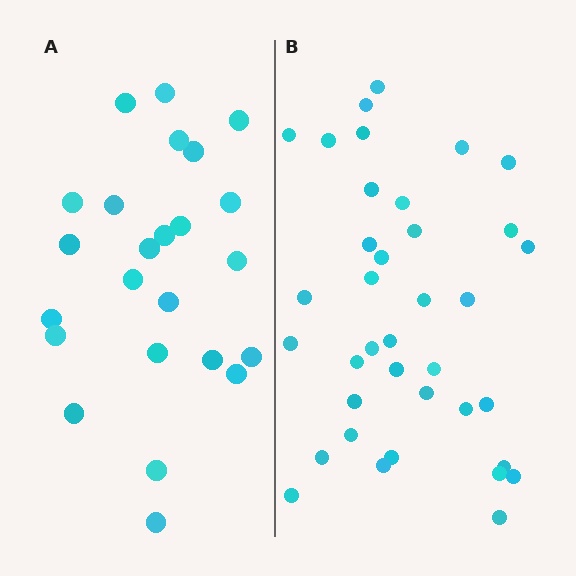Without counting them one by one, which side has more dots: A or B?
Region B (the right region) has more dots.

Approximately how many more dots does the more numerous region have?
Region B has approximately 15 more dots than region A.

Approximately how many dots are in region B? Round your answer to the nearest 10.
About 40 dots. (The exact count is 37, which rounds to 40.)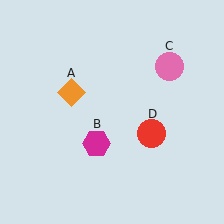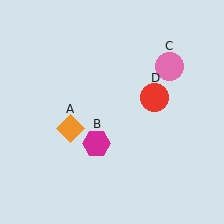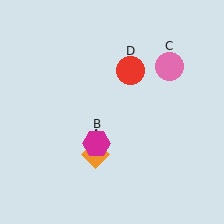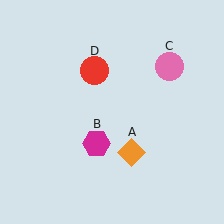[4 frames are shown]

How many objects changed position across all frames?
2 objects changed position: orange diamond (object A), red circle (object D).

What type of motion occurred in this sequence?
The orange diamond (object A), red circle (object D) rotated counterclockwise around the center of the scene.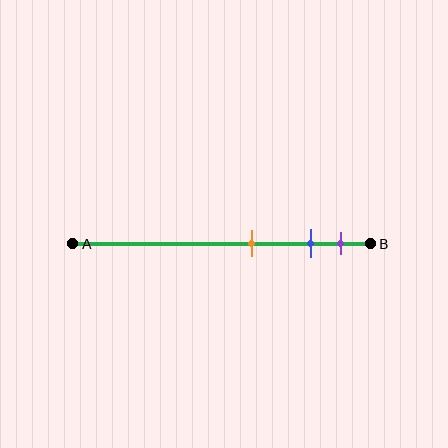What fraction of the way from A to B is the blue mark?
The blue mark is approximately 80% (0.8) of the way from A to B.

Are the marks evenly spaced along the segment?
No, the marks are not evenly spaced.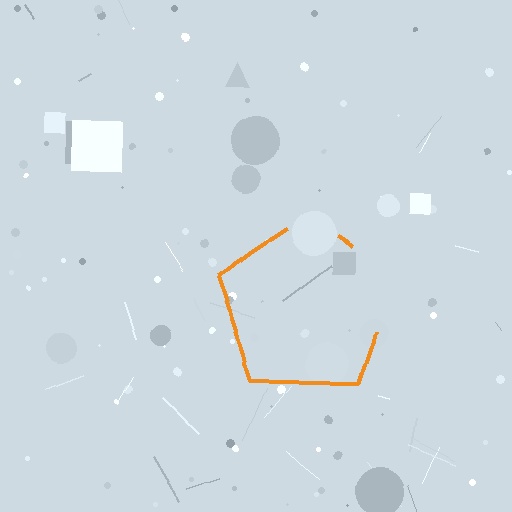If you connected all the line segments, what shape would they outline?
They would outline a pentagon.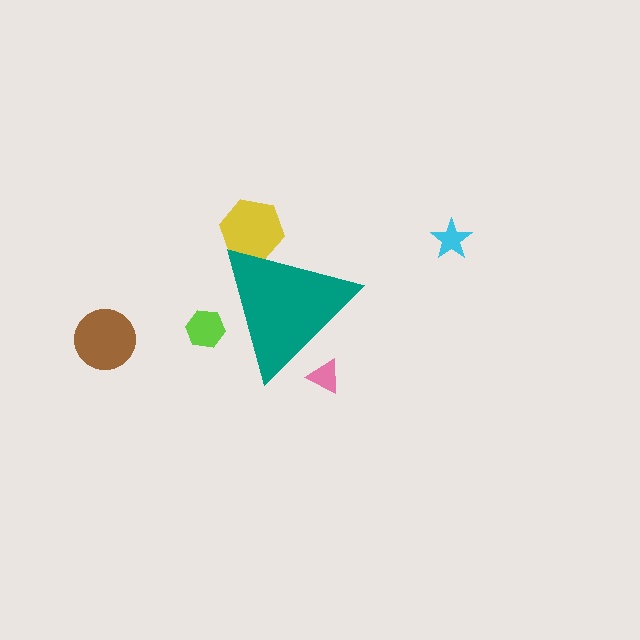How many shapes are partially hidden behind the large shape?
3 shapes are partially hidden.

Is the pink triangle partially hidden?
Yes, the pink triangle is partially hidden behind the teal triangle.